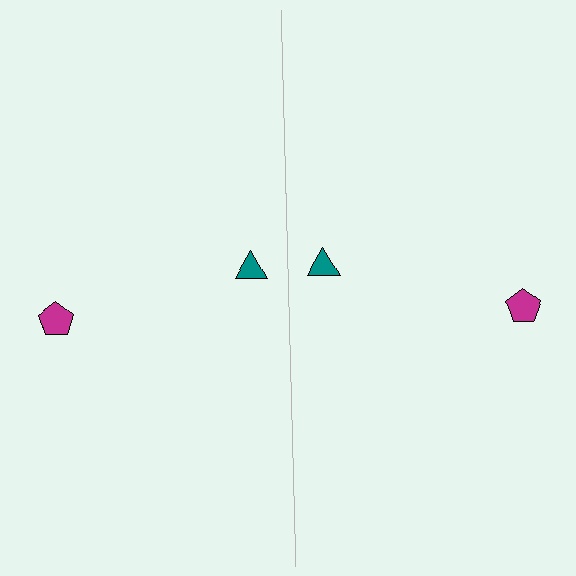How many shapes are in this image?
There are 4 shapes in this image.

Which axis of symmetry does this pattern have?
The pattern has a vertical axis of symmetry running through the center of the image.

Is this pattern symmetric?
Yes, this pattern has bilateral (reflection) symmetry.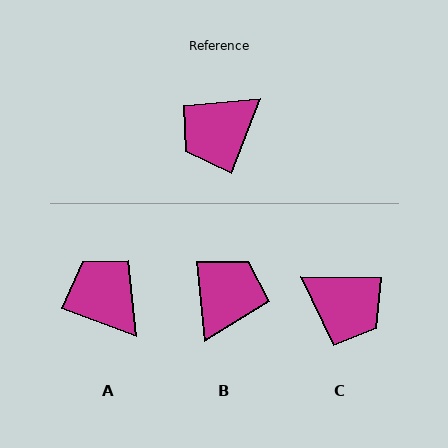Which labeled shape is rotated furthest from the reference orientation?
B, about 154 degrees away.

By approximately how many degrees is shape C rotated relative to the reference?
Approximately 110 degrees counter-clockwise.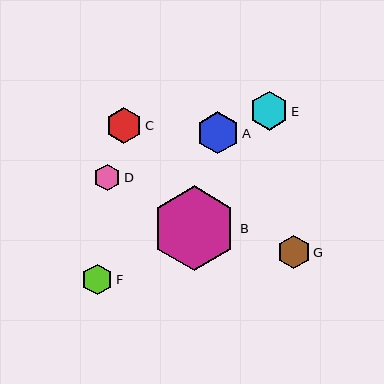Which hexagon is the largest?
Hexagon B is the largest with a size of approximately 85 pixels.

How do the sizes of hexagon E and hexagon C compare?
Hexagon E and hexagon C are approximately the same size.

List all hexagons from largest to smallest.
From largest to smallest: B, A, E, C, G, F, D.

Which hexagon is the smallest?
Hexagon D is the smallest with a size of approximately 27 pixels.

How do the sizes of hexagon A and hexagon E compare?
Hexagon A and hexagon E are approximately the same size.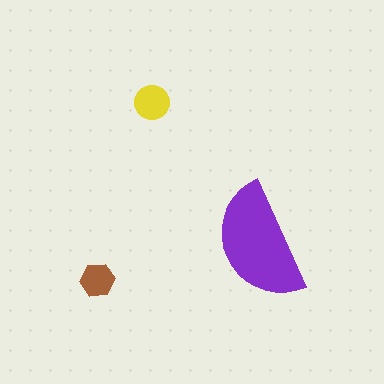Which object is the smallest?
The brown hexagon.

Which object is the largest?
The purple semicircle.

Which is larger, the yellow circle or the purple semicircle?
The purple semicircle.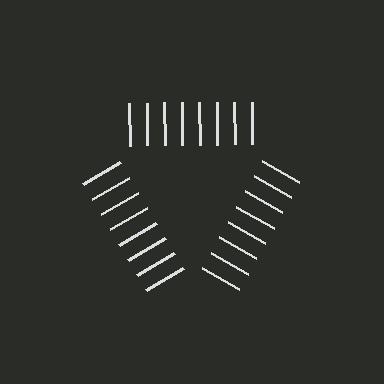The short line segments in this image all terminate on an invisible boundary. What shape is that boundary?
An illusory triangle — the line segments terminate on its edges but no continuous stroke is drawn.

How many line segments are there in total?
24 — 8 along each of the 3 edges.